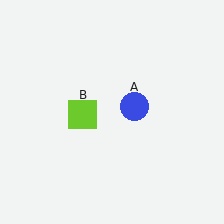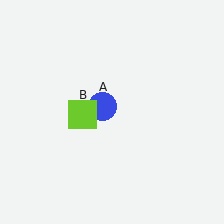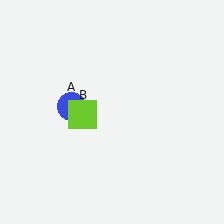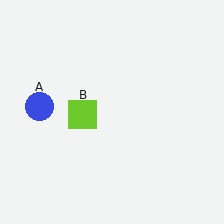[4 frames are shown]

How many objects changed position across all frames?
1 object changed position: blue circle (object A).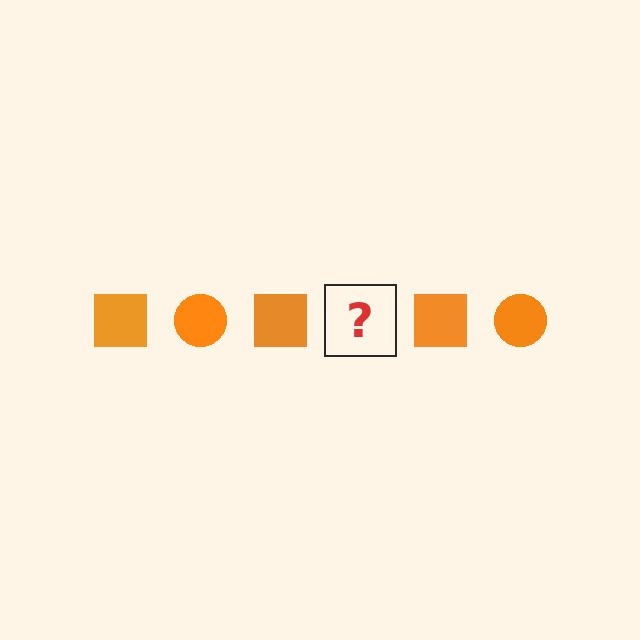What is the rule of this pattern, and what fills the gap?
The rule is that the pattern cycles through square, circle shapes in orange. The gap should be filled with an orange circle.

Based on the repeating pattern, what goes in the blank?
The blank should be an orange circle.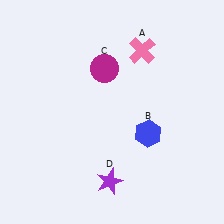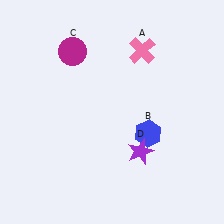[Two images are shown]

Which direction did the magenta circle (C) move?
The magenta circle (C) moved left.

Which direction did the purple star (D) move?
The purple star (D) moved right.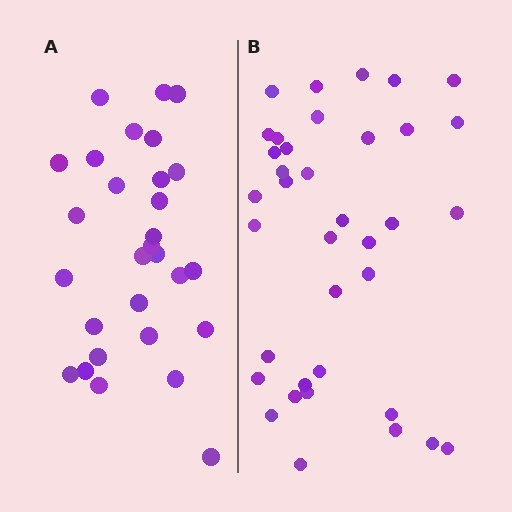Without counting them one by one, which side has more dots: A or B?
Region B (the right region) has more dots.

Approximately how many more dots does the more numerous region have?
Region B has roughly 8 or so more dots than region A.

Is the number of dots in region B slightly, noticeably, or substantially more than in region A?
Region B has noticeably more, but not dramatically so. The ratio is roughly 1.3 to 1.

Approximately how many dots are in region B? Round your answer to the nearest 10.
About 40 dots. (The exact count is 37, which rounds to 40.)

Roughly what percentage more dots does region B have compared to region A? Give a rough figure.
About 30% more.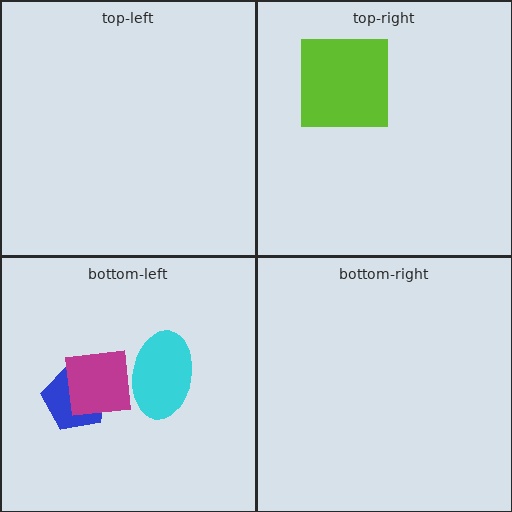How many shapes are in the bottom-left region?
3.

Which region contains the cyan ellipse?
The bottom-left region.